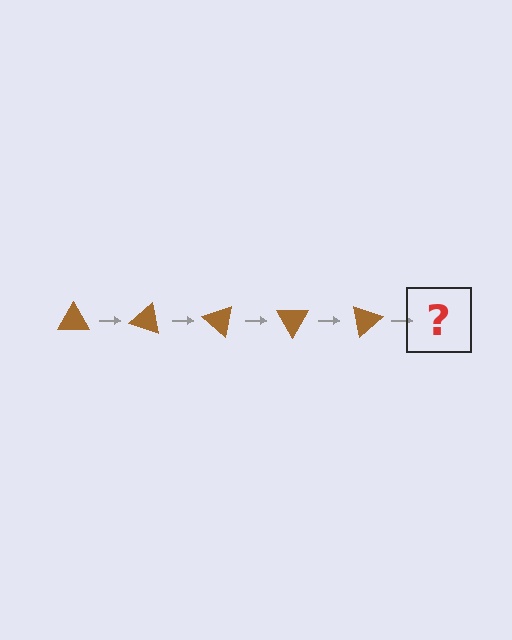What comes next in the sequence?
The next element should be a brown triangle rotated 100 degrees.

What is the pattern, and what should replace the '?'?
The pattern is that the triangle rotates 20 degrees each step. The '?' should be a brown triangle rotated 100 degrees.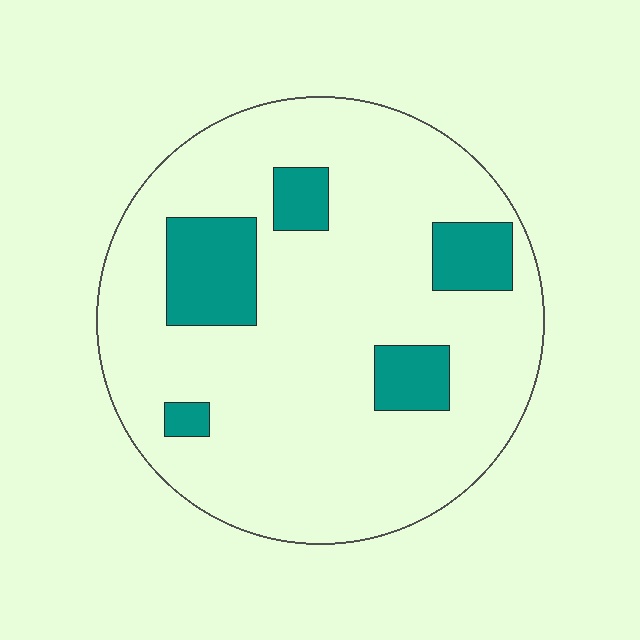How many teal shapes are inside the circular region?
5.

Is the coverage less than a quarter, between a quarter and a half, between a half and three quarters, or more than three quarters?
Less than a quarter.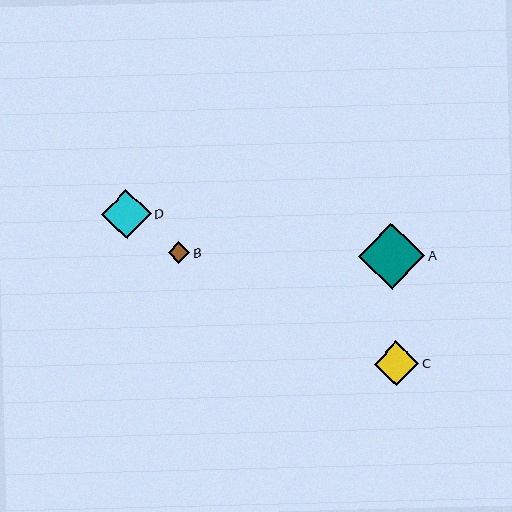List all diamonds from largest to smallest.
From largest to smallest: A, D, C, B.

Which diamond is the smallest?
Diamond B is the smallest with a size of approximately 22 pixels.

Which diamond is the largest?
Diamond A is the largest with a size of approximately 66 pixels.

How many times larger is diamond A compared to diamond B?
Diamond A is approximately 3.0 times the size of diamond B.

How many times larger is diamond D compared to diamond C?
Diamond D is approximately 1.1 times the size of diamond C.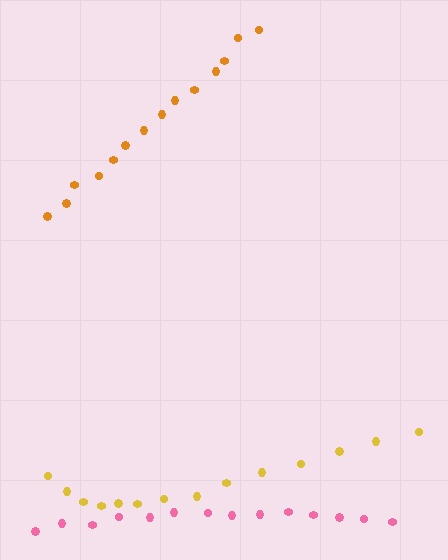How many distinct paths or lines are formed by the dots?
There are 3 distinct paths.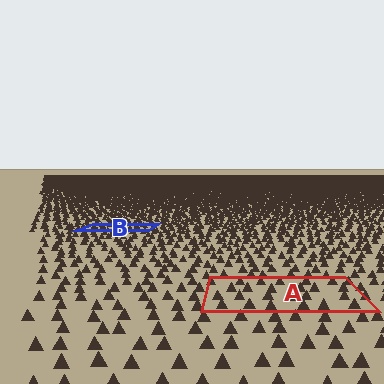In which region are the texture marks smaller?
The texture marks are smaller in region B, because it is farther away.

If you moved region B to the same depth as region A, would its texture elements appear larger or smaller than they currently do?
They would appear larger. At a closer depth, the same texture elements are projected at a bigger on-screen size.